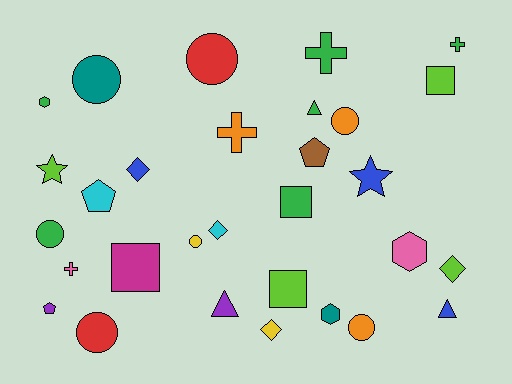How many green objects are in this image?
There are 6 green objects.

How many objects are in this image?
There are 30 objects.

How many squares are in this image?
There are 4 squares.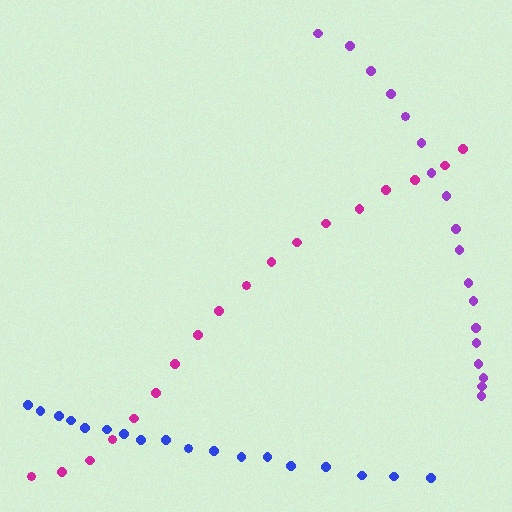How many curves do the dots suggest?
There are 3 distinct paths.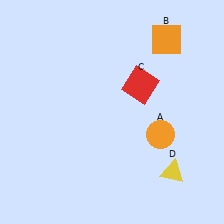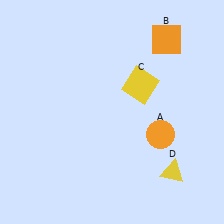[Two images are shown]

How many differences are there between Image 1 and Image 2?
There is 1 difference between the two images.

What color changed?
The square (C) changed from red in Image 1 to yellow in Image 2.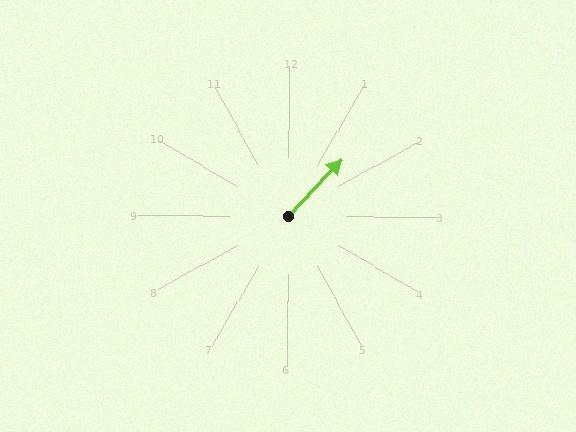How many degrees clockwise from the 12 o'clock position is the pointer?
Approximately 43 degrees.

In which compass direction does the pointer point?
Northeast.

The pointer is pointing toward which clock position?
Roughly 1 o'clock.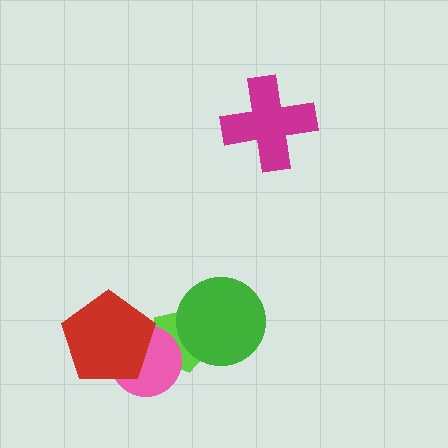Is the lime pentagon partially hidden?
Yes, it is partially covered by another shape.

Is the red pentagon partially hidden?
No, no other shape covers it.